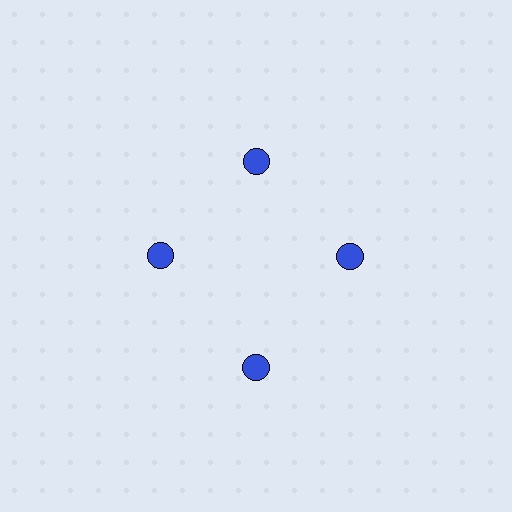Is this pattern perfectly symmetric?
No. The 4 blue circles are arranged in a ring, but one element near the 6 o'clock position is pushed outward from the center, breaking the 4-fold rotational symmetry.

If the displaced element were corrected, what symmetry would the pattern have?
It would have 4-fold rotational symmetry — the pattern would map onto itself every 90 degrees.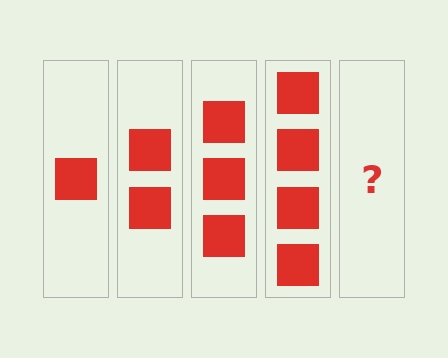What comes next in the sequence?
The next element should be 5 squares.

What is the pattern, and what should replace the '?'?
The pattern is that each step adds one more square. The '?' should be 5 squares.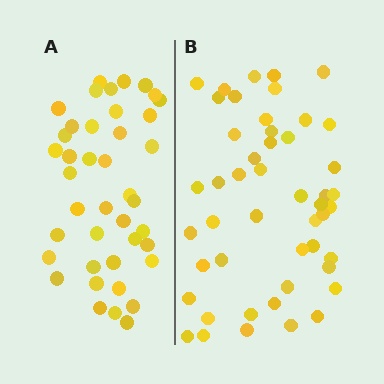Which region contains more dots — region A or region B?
Region B (the right region) has more dots.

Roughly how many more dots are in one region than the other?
Region B has roughly 8 or so more dots than region A.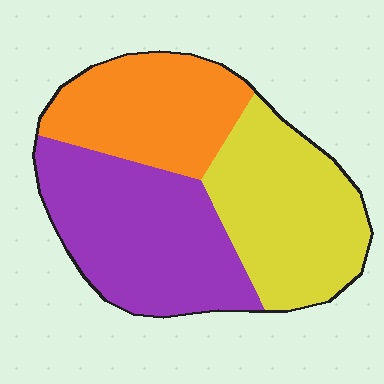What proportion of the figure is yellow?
Yellow covers about 35% of the figure.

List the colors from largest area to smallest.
From largest to smallest: purple, yellow, orange.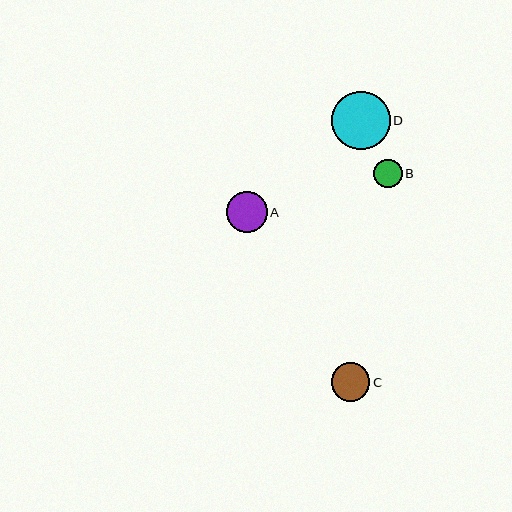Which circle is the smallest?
Circle B is the smallest with a size of approximately 28 pixels.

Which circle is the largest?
Circle D is the largest with a size of approximately 59 pixels.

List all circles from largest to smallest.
From largest to smallest: D, A, C, B.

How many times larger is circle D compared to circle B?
Circle D is approximately 2.1 times the size of circle B.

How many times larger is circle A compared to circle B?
Circle A is approximately 1.4 times the size of circle B.